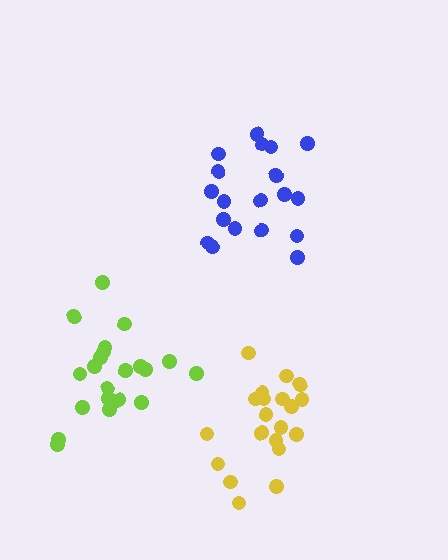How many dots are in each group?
Group 1: 20 dots, Group 2: 19 dots, Group 3: 21 dots (60 total).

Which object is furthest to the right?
The yellow cluster is rightmost.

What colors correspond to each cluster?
The clusters are colored: yellow, blue, lime.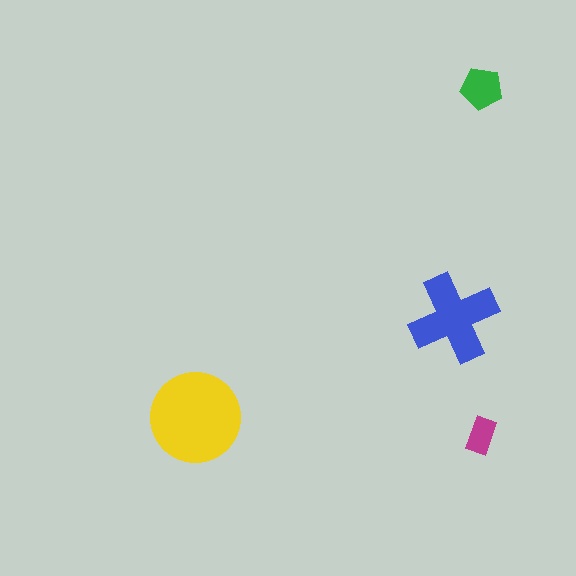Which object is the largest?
The yellow circle.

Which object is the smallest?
The magenta rectangle.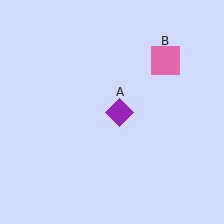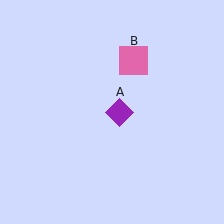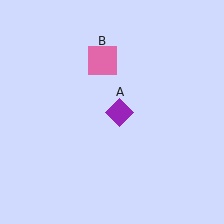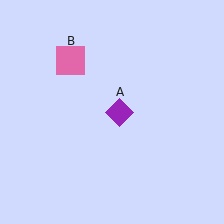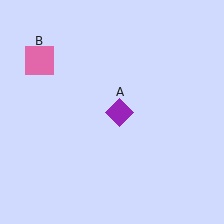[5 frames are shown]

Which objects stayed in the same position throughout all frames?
Purple diamond (object A) remained stationary.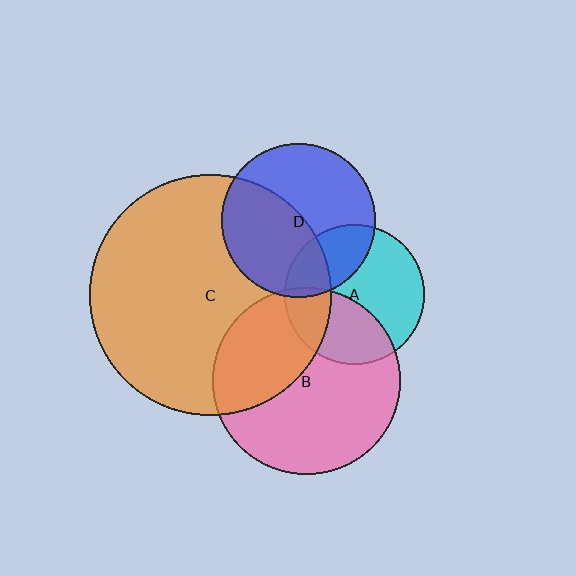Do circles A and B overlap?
Yes.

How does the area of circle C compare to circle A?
Approximately 3.0 times.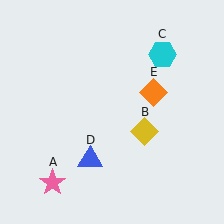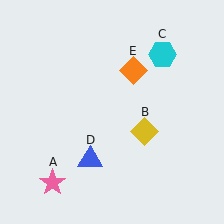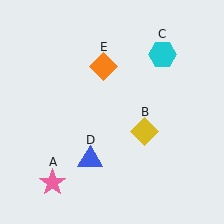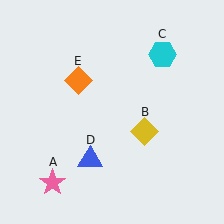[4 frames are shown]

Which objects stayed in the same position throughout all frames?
Pink star (object A) and yellow diamond (object B) and cyan hexagon (object C) and blue triangle (object D) remained stationary.